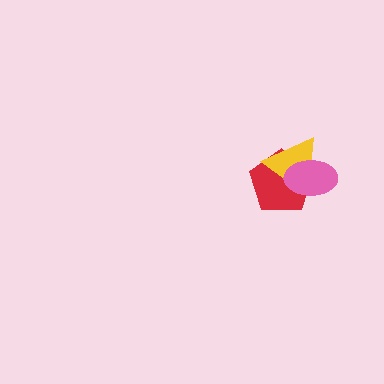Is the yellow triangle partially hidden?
Yes, it is partially covered by another shape.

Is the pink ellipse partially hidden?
No, no other shape covers it.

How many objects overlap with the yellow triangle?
2 objects overlap with the yellow triangle.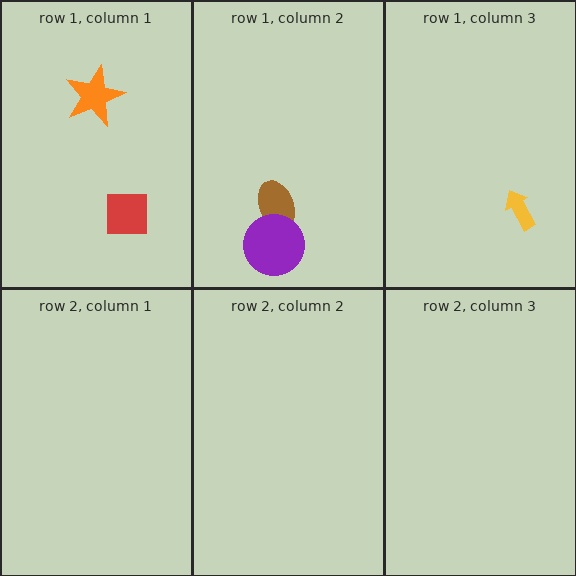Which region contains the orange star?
The row 1, column 1 region.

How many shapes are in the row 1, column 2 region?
2.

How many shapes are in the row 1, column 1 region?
2.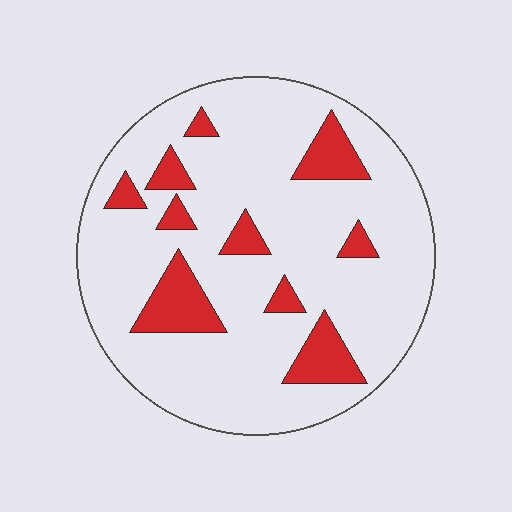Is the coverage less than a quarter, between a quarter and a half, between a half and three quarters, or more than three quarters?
Less than a quarter.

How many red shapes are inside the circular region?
10.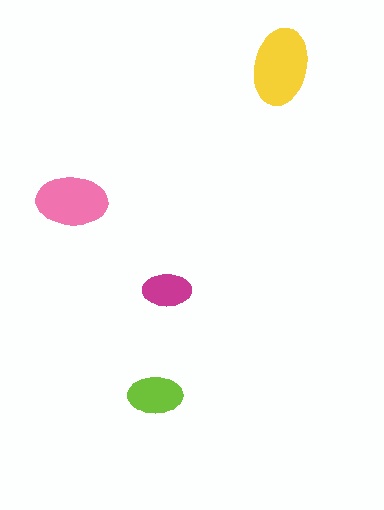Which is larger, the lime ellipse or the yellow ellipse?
The yellow one.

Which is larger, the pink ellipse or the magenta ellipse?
The pink one.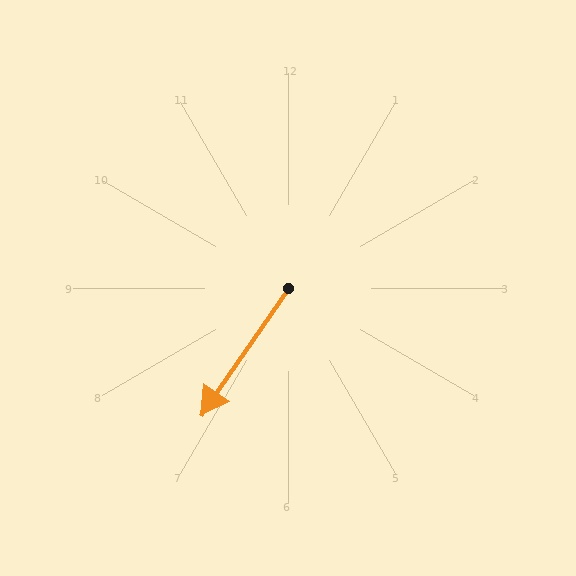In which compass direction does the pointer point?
Southwest.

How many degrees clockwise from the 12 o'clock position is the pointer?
Approximately 214 degrees.